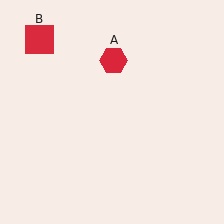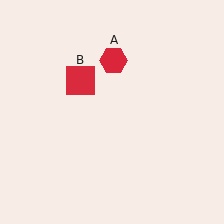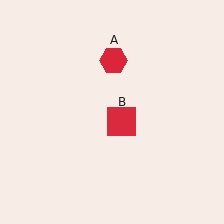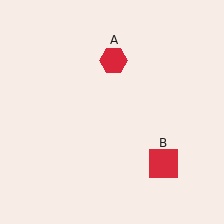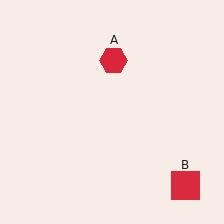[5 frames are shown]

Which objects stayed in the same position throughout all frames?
Red hexagon (object A) remained stationary.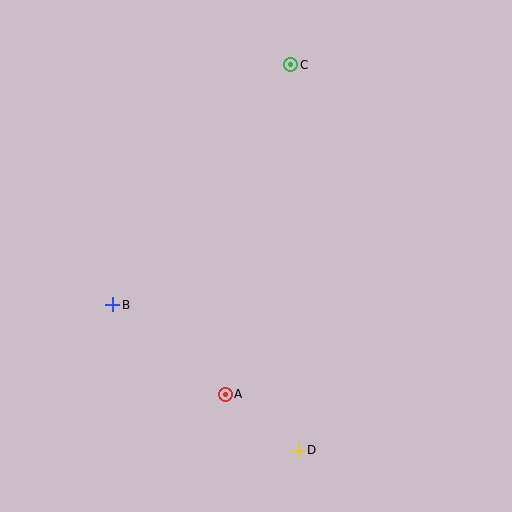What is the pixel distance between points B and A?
The distance between B and A is 144 pixels.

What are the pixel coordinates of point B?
Point B is at (113, 305).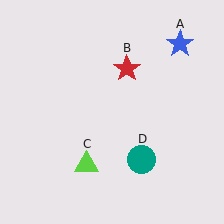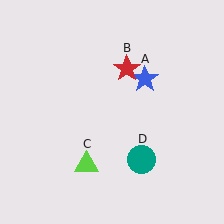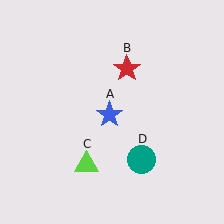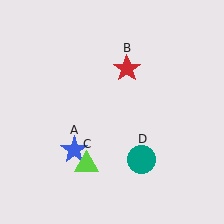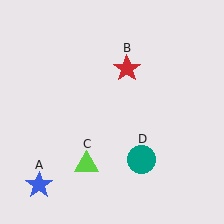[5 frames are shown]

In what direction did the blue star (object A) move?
The blue star (object A) moved down and to the left.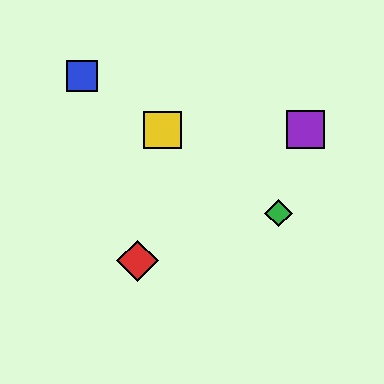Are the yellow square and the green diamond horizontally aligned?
No, the yellow square is at y≈130 and the green diamond is at y≈213.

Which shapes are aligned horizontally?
The yellow square, the purple square are aligned horizontally.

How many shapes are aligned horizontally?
2 shapes (the yellow square, the purple square) are aligned horizontally.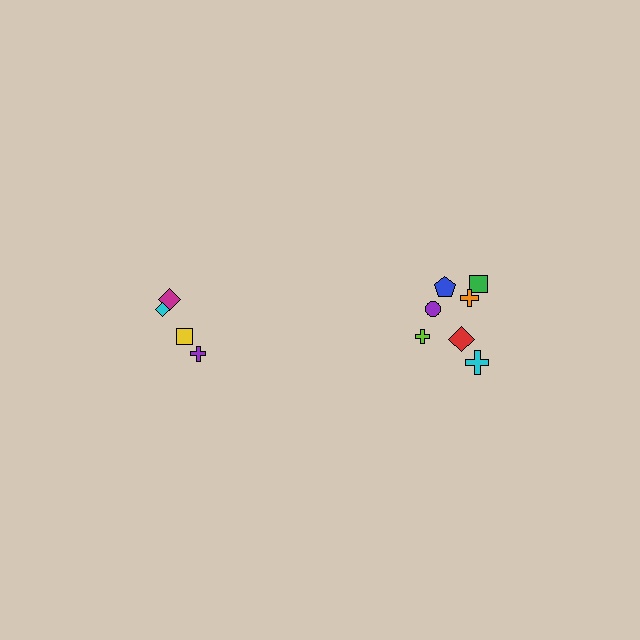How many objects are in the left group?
There are 4 objects.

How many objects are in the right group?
There are 7 objects.